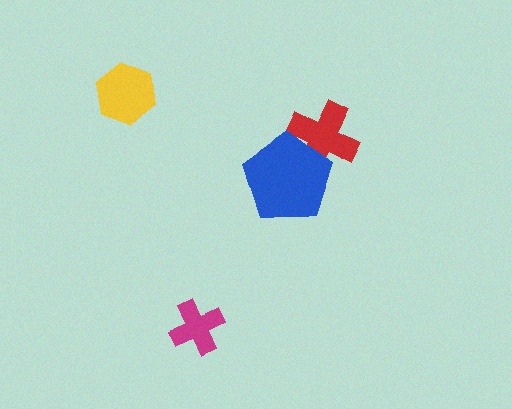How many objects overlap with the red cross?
1 object overlaps with the red cross.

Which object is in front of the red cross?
The blue pentagon is in front of the red cross.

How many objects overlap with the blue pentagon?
1 object overlaps with the blue pentagon.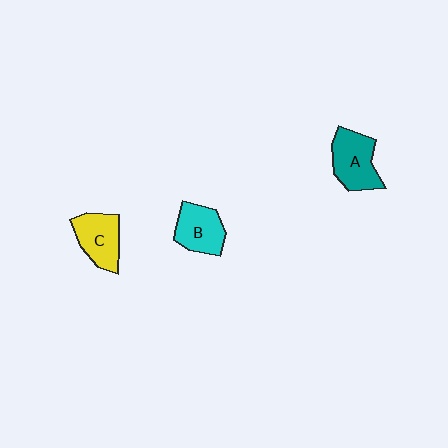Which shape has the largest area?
Shape A (teal).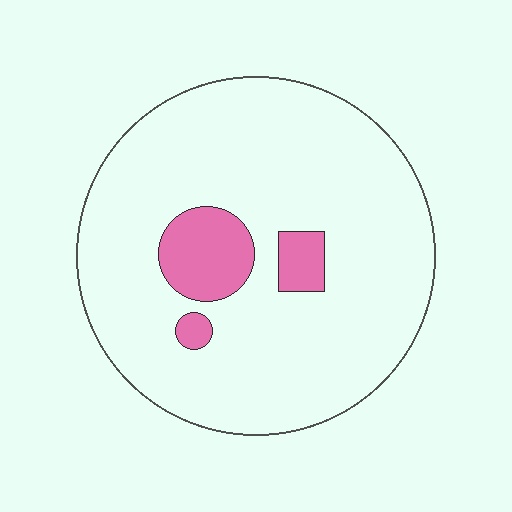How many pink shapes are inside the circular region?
3.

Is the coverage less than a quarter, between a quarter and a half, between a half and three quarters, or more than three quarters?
Less than a quarter.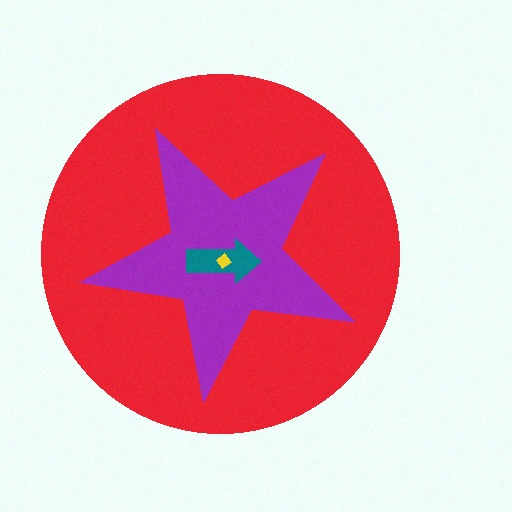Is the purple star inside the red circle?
Yes.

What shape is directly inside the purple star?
The teal arrow.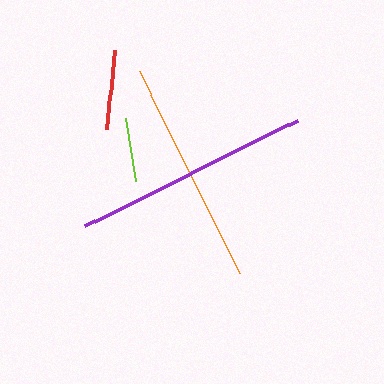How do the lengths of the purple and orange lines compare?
The purple and orange lines are approximately the same length.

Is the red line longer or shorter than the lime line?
The red line is longer than the lime line.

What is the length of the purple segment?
The purple segment is approximately 238 pixels long.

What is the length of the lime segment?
The lime segment is approximately 63 pixels long.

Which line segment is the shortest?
The lime line is the shortest at approximately 63 pixels.